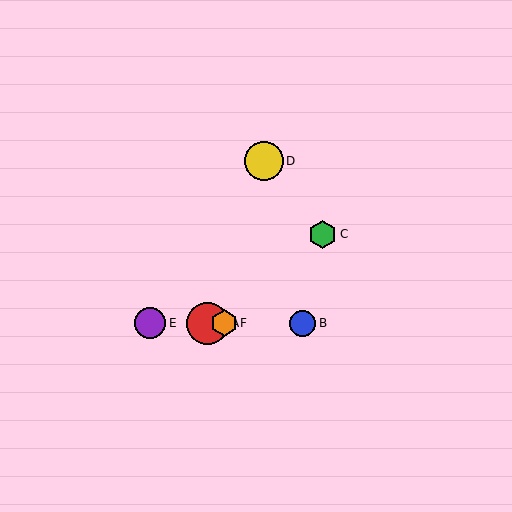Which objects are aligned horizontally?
Objects A, B, E, F are aligned horizontally.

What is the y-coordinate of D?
Object D is at y≈161.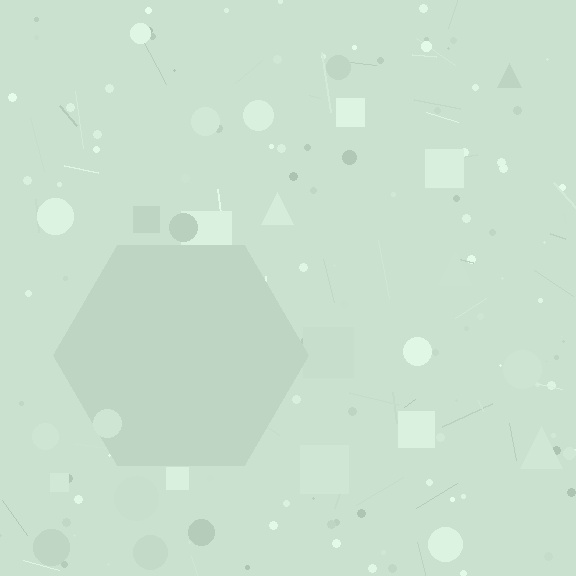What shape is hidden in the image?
A hexagon is hidden in the image.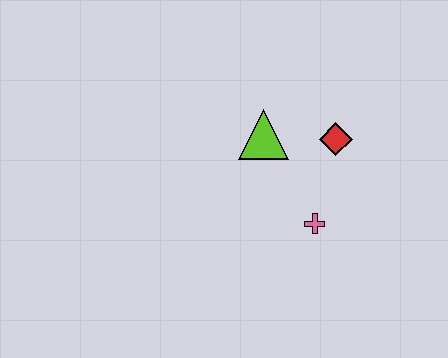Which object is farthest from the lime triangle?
The pink cross is farthest from the lime triangle.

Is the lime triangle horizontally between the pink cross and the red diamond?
No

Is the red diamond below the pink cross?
No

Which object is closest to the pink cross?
The red diamond is closest to the pink cross.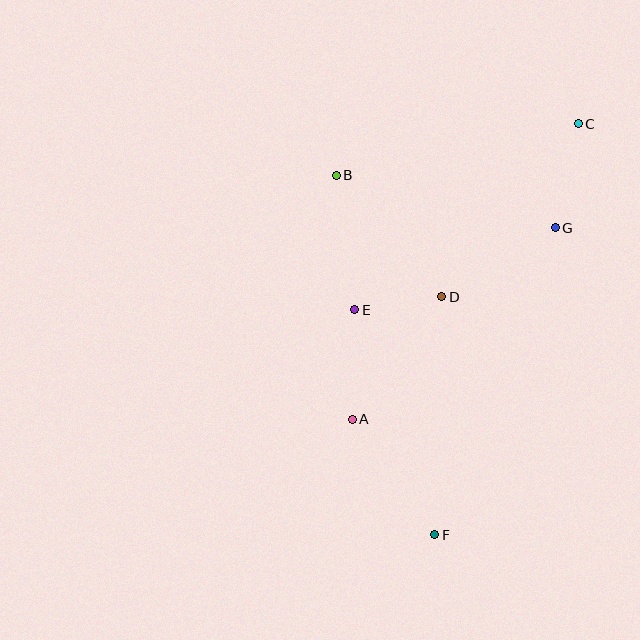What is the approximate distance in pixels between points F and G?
The distance between F and G is approximately 330 pixels.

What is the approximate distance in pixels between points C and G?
The distance between C and G is approximately 107 pixels.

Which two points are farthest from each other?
Points C and F are farthest from each other.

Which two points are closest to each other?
Points D and E are closest to each other.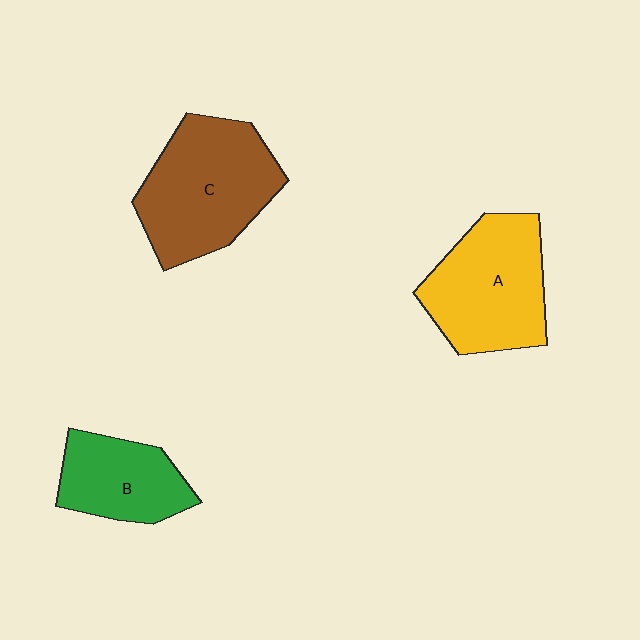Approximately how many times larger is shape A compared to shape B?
Approximately 1.5 times.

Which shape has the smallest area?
Shape B (green).